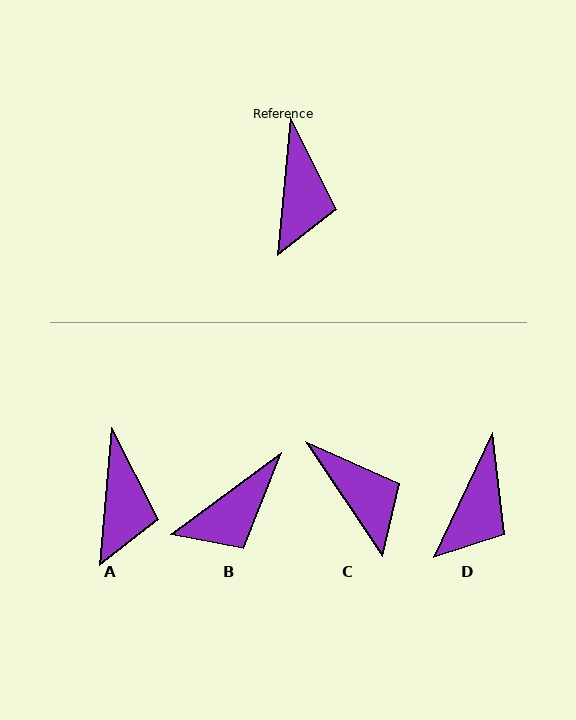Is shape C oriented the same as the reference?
No, it is off by about 39 degrees.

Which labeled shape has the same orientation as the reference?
A.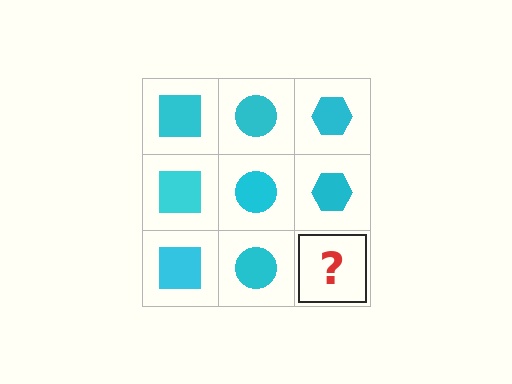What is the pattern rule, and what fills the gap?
The rule is that each column has a consistent shape. The gap should be filled with a cyan hexagon.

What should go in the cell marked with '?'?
The missing cell should contain a cyan hexagon.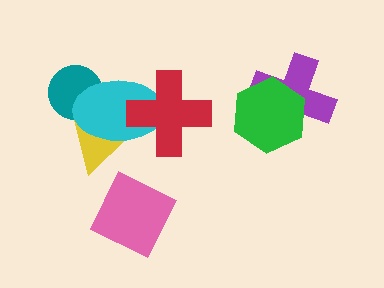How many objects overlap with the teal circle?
1 object overlaps with the teal circle.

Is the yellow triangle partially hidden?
Yes, it is partially covered by another shape.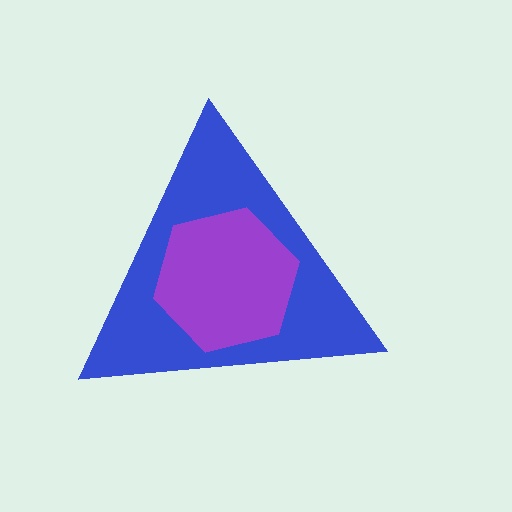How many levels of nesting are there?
2.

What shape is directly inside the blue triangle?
The purple hexagon.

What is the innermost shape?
The purple hexagon.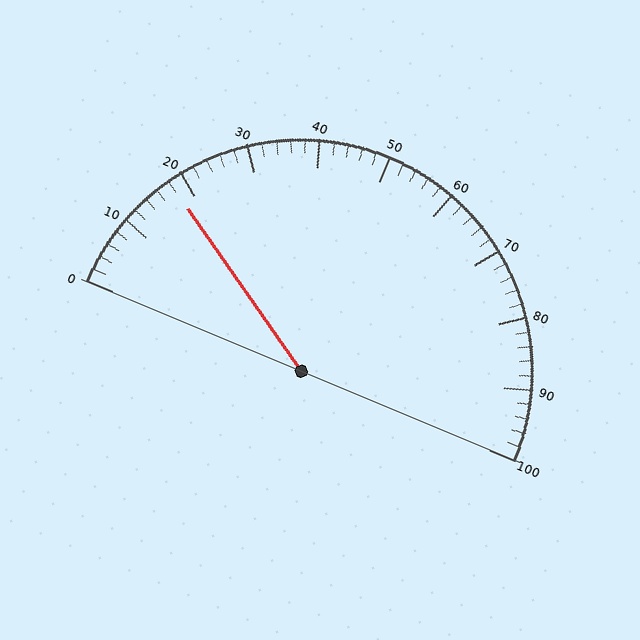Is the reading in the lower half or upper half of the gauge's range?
The reading is in the lower half of the range (0 to 100).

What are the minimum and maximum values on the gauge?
The gauge ranges from 0 to 100.